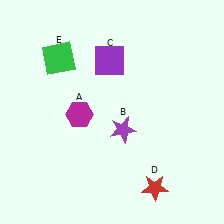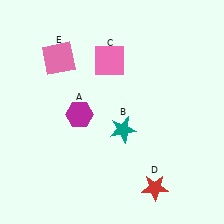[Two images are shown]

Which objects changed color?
B changed from purple to teal. C changed from purple to pink. E changed from green to pink.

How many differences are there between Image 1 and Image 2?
There are 3 differences between the two images.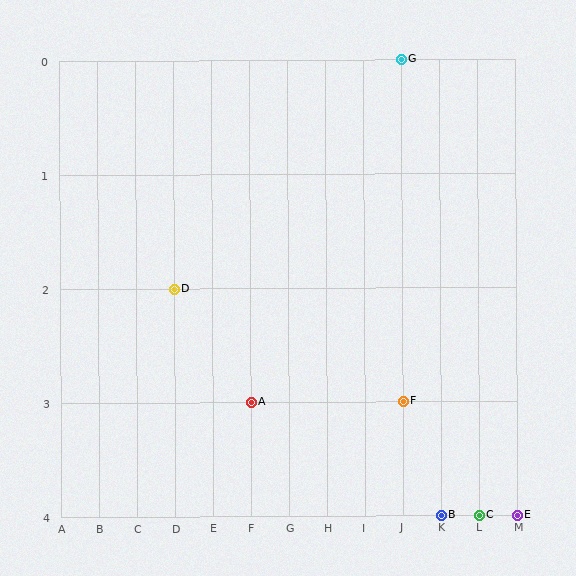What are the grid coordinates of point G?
Point G is at grid coordinates (J, 0).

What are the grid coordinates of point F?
Point F is at grid coordinates (J, 3).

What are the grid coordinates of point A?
Point A is at grid coordinates (F, 3).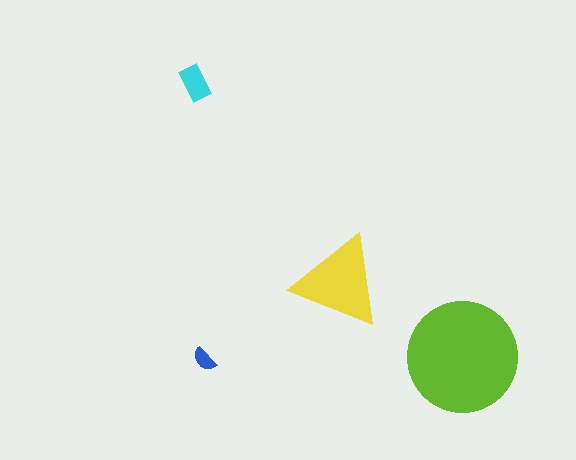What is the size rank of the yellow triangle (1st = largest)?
2nd.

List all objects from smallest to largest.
The blue semicircle, the cyan rectangle, the yellow triangle, the lime circle.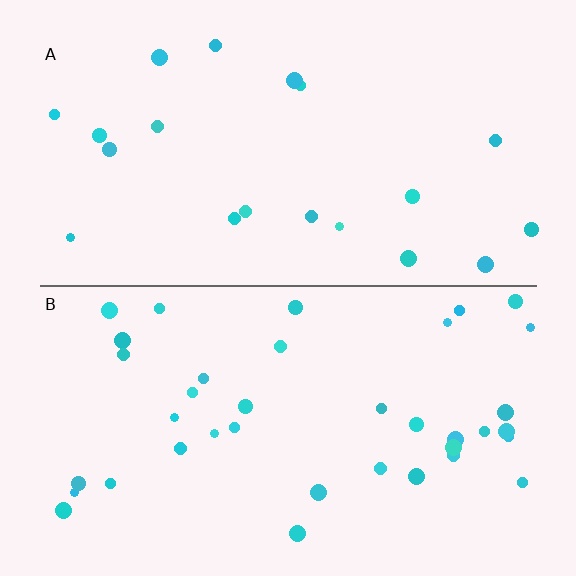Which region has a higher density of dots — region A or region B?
B (the bottom).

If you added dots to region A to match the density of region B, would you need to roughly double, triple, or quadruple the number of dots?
Approximately double.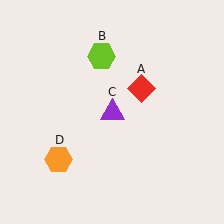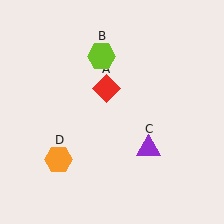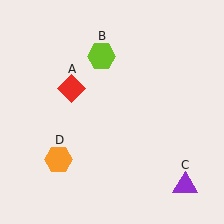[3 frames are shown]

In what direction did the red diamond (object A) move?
The red diamond (object A) moved left.